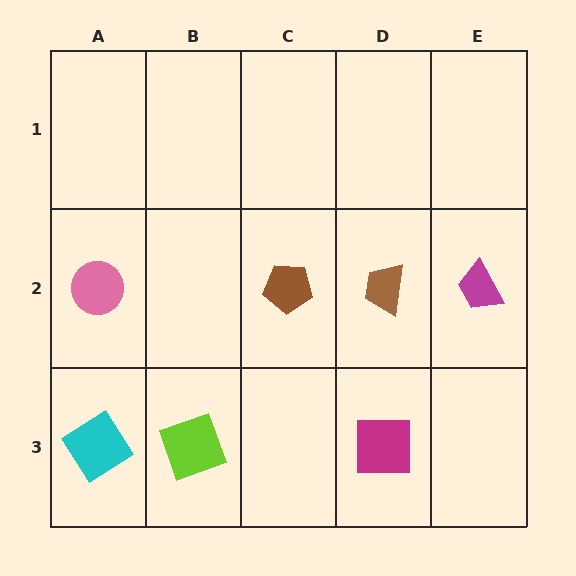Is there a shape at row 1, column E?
No, that cell is empty.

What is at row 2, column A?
A pink circle.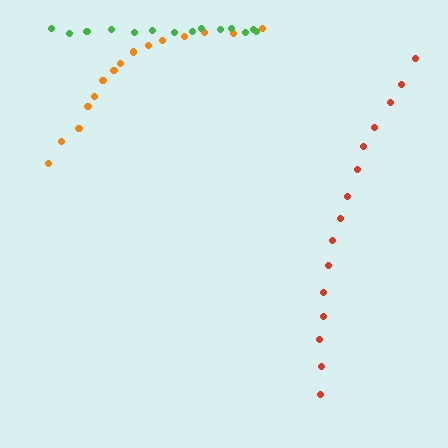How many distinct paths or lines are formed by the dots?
There are 3 distinct paths.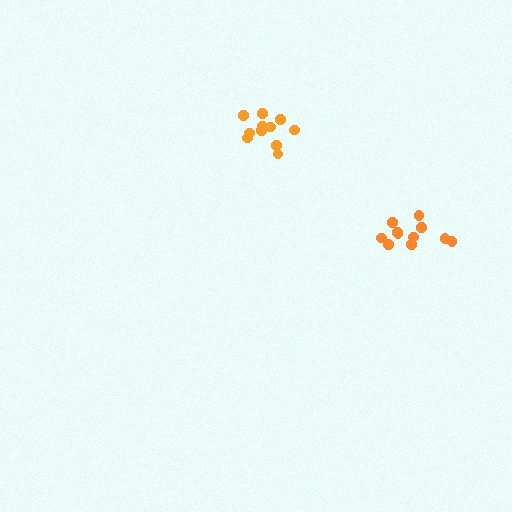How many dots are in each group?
Group 1: 11 dots, Group 2: 12 dots (23 total).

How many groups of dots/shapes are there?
There are 2 groups.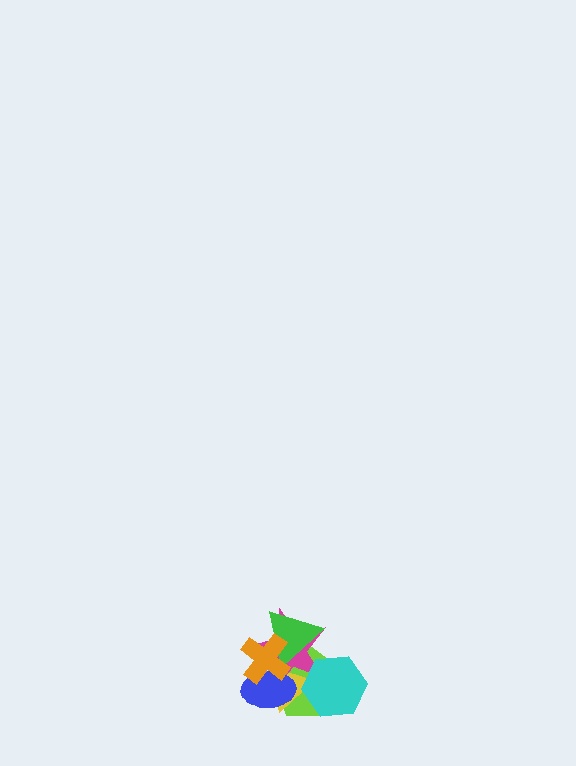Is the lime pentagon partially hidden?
Yes, it is partially covered by another shape.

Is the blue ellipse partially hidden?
Yes, it is partially covered by another shape.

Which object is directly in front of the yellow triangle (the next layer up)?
The magenta star is directly in front of the yellow triangle.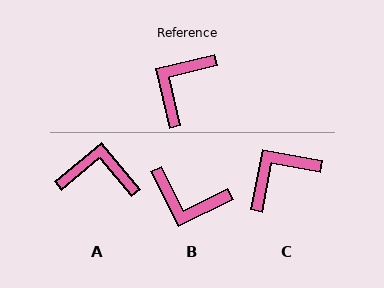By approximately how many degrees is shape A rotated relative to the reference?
Approximately 63 degrees clockwise.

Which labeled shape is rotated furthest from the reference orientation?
B, about 103 degrees away.